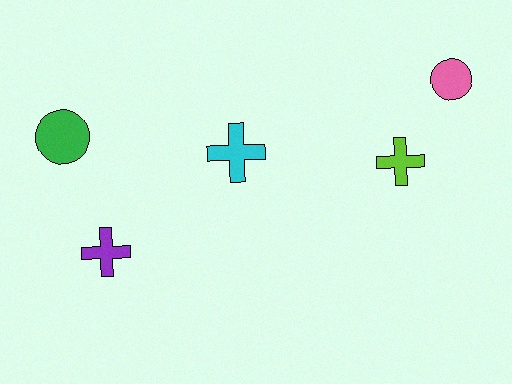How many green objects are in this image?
There is 1 green object.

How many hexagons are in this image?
There are no hexagons.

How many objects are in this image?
There are 5 objects.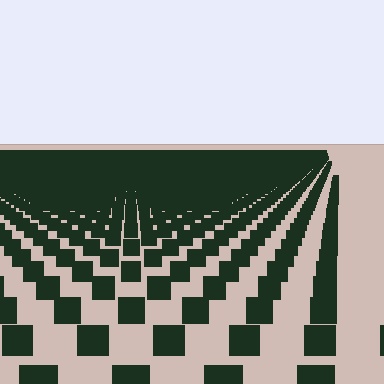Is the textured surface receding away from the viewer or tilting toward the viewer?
The surface is receding away from the viewer. Texture elements get smaller and denser toward the top.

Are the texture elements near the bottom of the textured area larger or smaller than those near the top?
Larger. Near the bottom, elements are closer to the viewer and appear at a bigger on-screen size.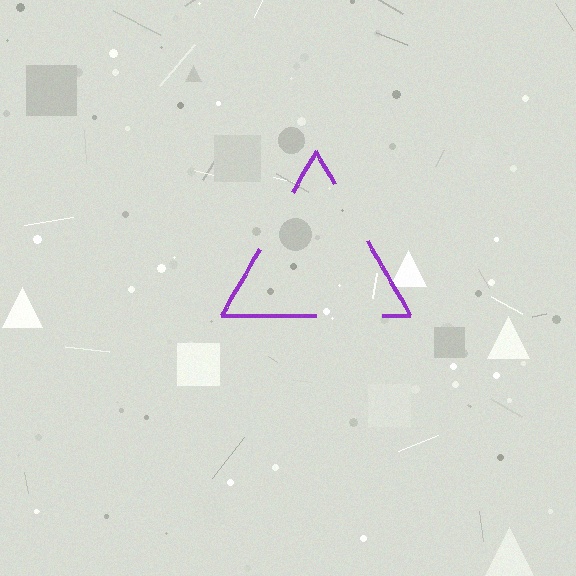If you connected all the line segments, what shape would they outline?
They would outline a triangle.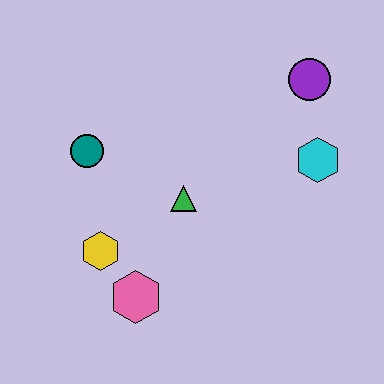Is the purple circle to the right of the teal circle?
Yes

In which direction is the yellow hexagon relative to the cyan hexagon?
The yellow hexagon is to the left of the cyan hexagon.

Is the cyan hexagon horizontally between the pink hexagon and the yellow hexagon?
No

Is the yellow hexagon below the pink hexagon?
No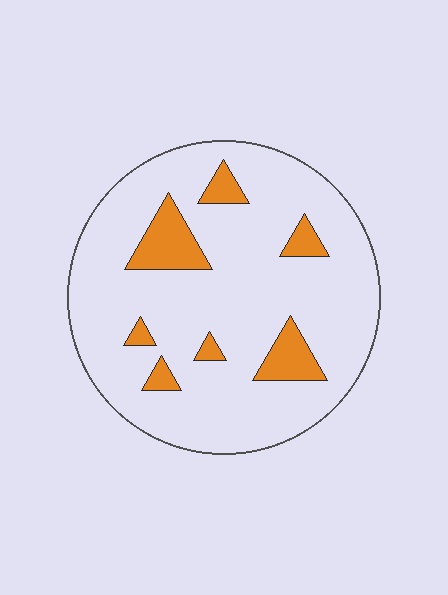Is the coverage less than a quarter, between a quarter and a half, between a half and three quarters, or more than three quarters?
Less than a quarter.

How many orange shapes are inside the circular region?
7.